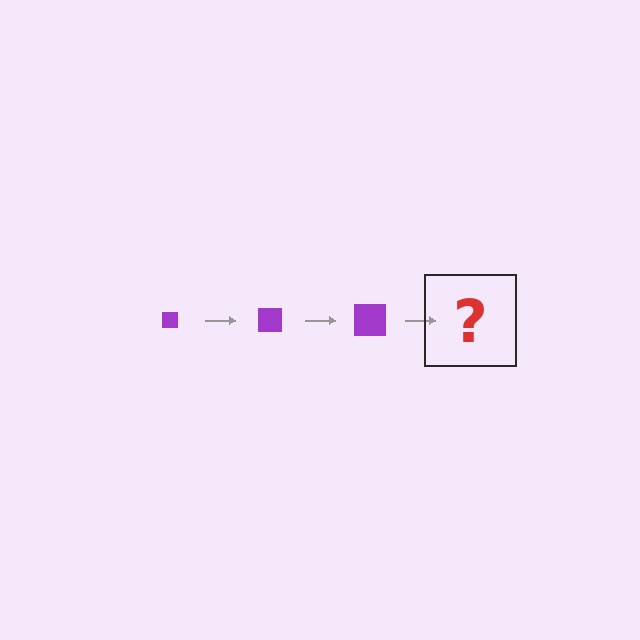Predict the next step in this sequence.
The next step is a purple square, larger than the previous one.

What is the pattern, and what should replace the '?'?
The pattern is that the square gets progressively larger each step. The '?' should be a purple square, larger than the previous one.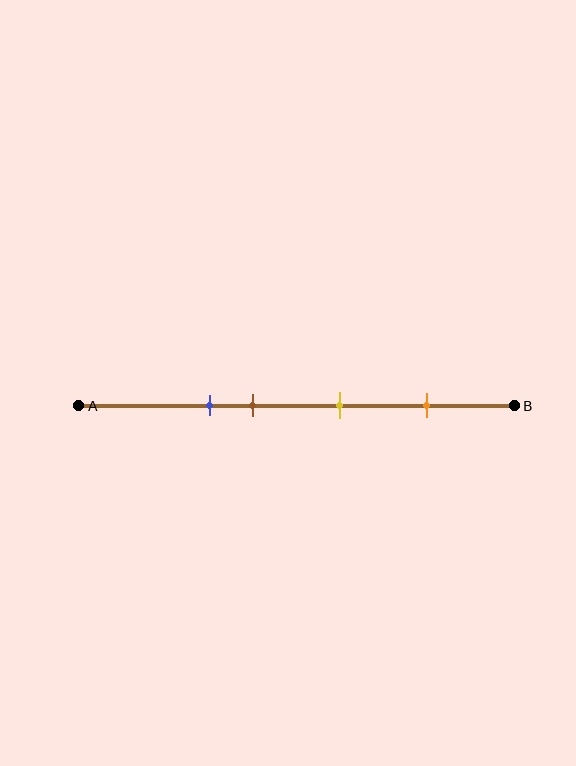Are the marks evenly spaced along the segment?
No, the marks are not evenly spaced.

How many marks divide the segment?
There are 4 marks dividing the segment.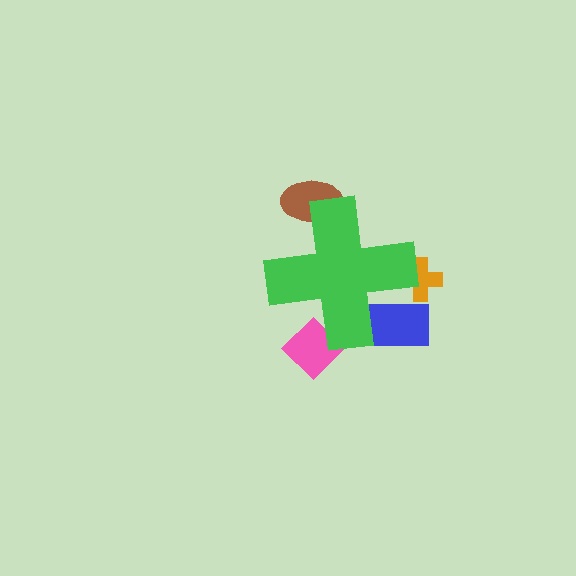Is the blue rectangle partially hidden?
Yes, the blue rectangle is partially hidden behind the green cross.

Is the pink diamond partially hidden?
Yes, the pink diamond is partially hidden behind the green cross.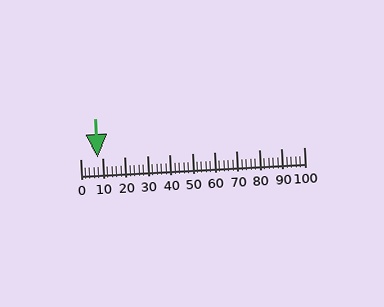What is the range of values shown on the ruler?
The ruler shows values from 0 to 100.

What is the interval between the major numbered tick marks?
The major tick marks are spaced 10 units apart.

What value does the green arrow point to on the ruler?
The green arrow points to approximately 8.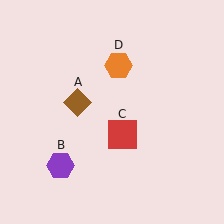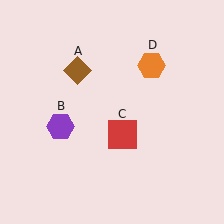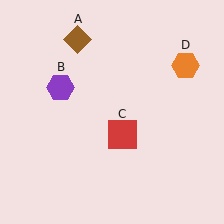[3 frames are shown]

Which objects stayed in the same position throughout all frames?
Red square (object C) remained stationary.